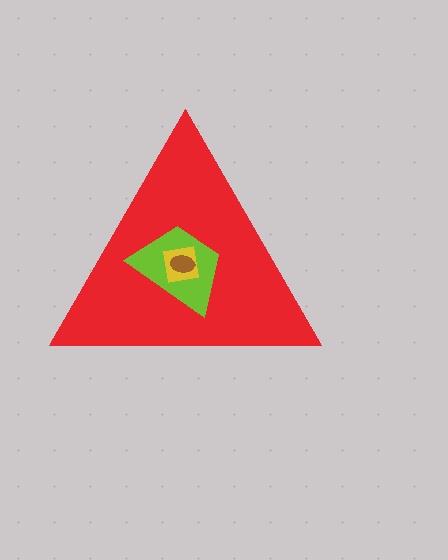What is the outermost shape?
The red triangle.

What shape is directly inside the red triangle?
The lime trapezoid.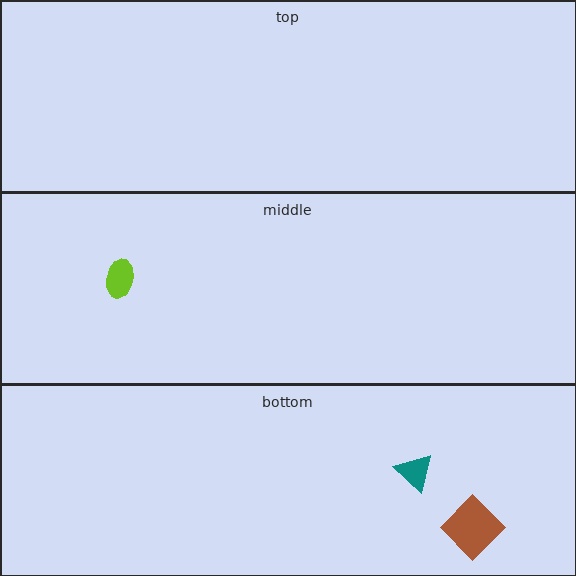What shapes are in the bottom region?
The teal triangle, the brown diamond.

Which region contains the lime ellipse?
The middle region.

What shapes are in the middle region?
The lime ellipse.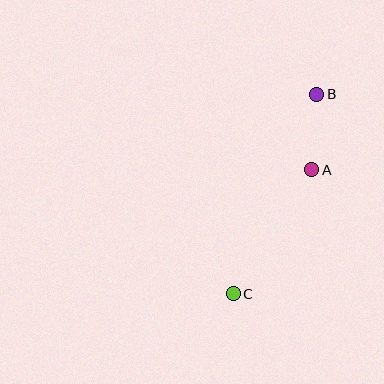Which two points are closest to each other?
Points A and B are closest to each other.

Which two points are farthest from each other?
Points B and C are farthest from each other.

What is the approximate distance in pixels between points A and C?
The distance between A and C is approximately 146 pixels.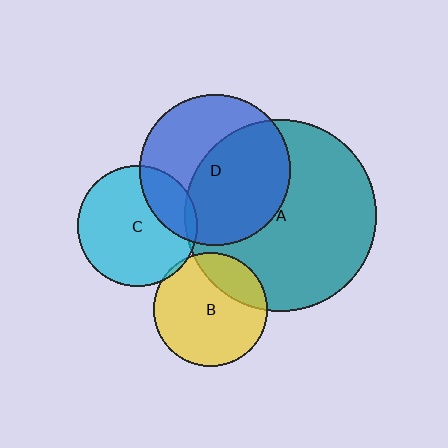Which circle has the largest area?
Circle A (teal).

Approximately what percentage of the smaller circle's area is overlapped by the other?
Approximately 25%.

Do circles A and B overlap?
Yes.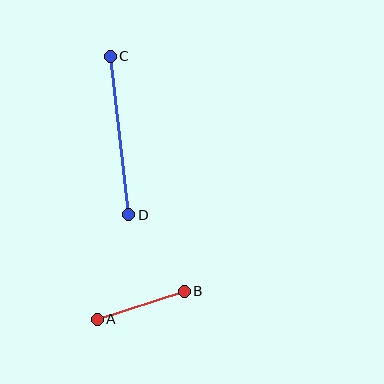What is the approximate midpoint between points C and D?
The midpoint is at approximately (120, 136) pixels.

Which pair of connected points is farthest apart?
Points C and D are farthest apart.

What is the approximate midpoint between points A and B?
The midpoint is at approximately (141, 305) pixels.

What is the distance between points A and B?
The distance is approximately 91 pixels.